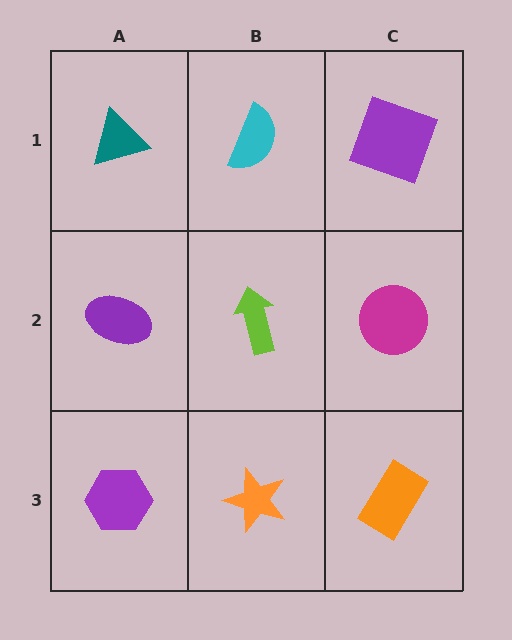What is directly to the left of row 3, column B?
A purple hexagon.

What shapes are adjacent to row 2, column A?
A teal triangle (row 1, column A), a purple hexagon (row 3, column A), a lime arrow (row 2, column B).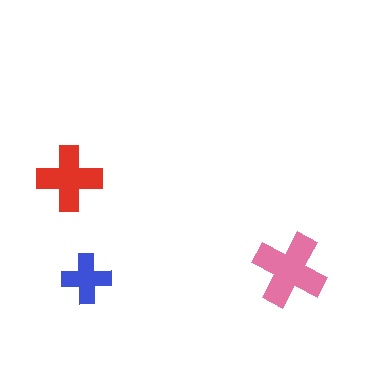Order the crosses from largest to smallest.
the pink one, the red one, the blue one.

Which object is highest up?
The red cross is topmost.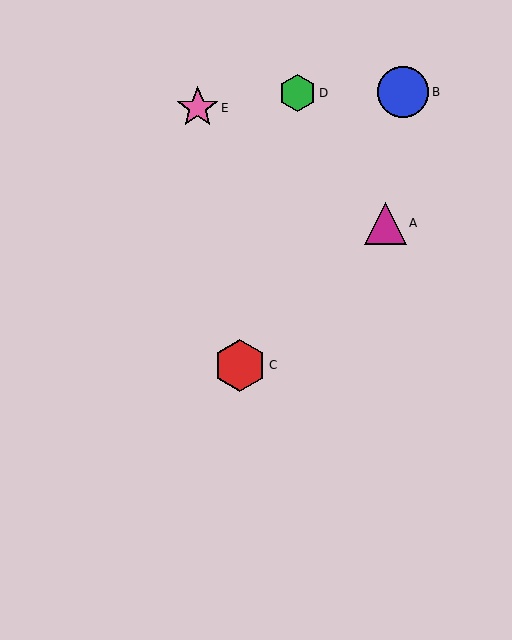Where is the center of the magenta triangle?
The center of the magenta triangle is at (385, 223).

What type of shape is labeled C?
Shape C is a red hexagon.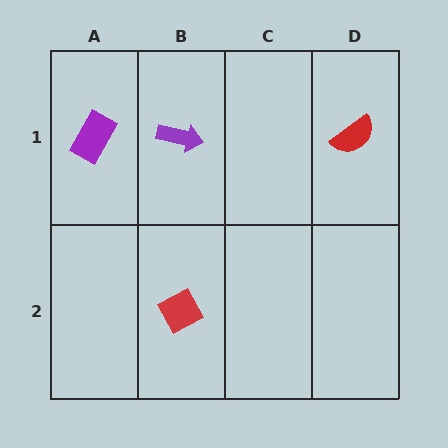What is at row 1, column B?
A purple arrow.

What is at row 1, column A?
A purple rectangle.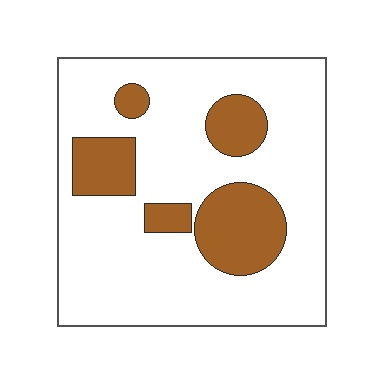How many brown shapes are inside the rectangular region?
5.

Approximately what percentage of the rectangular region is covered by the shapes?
Approximately 20%.